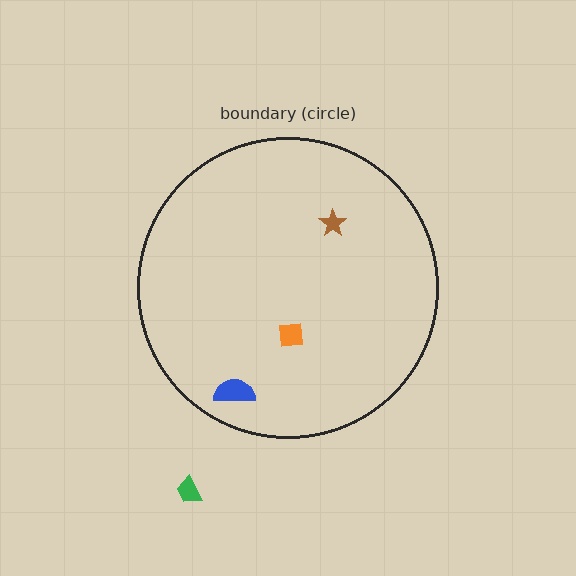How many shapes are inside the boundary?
3 inside, 1 outside.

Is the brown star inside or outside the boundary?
Inside.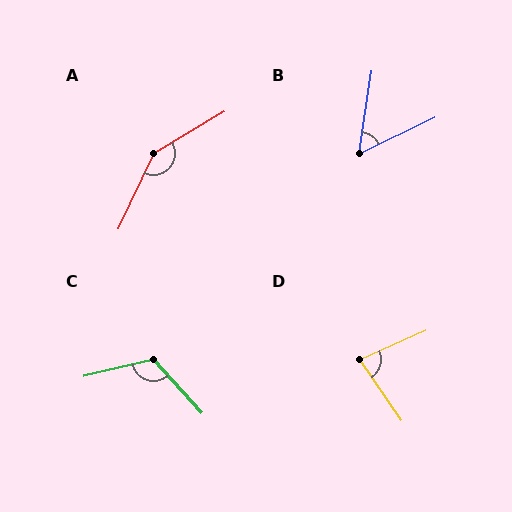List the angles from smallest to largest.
B (56°), D (79°), C (119°), A (146°).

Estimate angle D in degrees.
Approximately 79 degrees.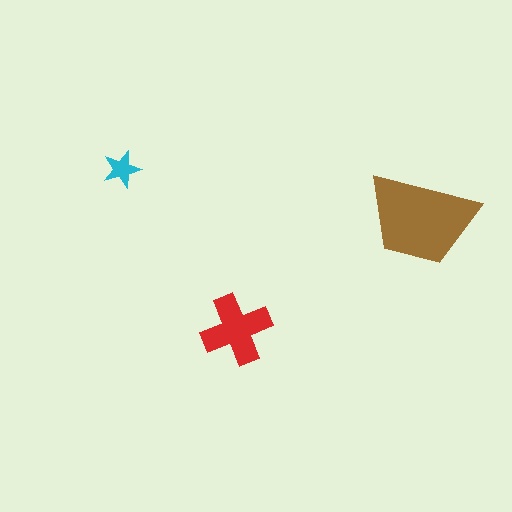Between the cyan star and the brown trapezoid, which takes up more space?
The brown trapezoid.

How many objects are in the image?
There are 3 objects in the image.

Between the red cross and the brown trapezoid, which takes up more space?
The brown trapezoid.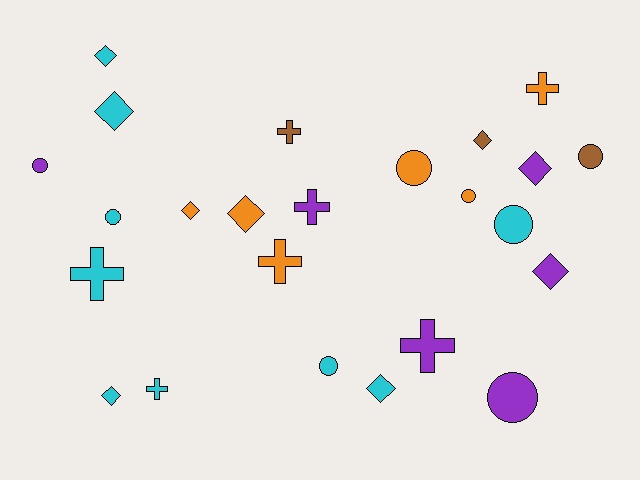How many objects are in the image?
There are 24 objects.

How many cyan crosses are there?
There are 2 cyan crosses.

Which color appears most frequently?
Cyan, with 9 objects.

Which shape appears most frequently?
Diamond, with 9 objects.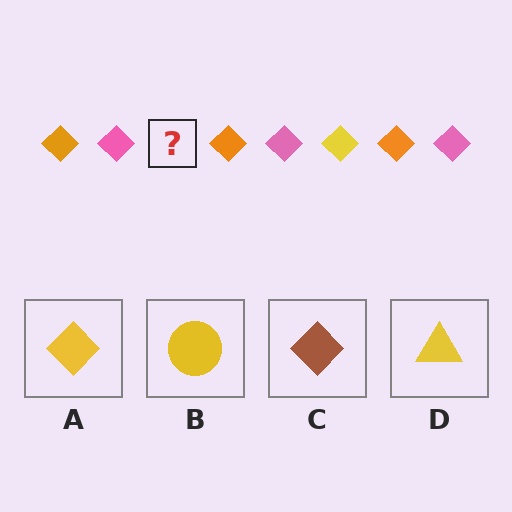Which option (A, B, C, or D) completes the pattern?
A.